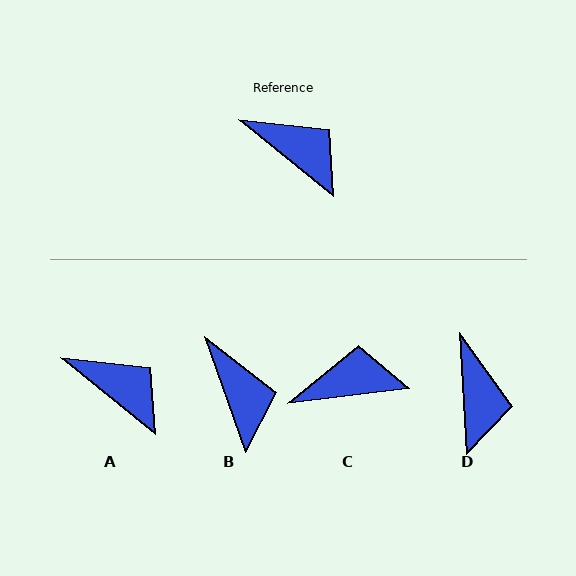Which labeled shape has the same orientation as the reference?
A.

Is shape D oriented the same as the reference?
No, it is off by about 48 degrees.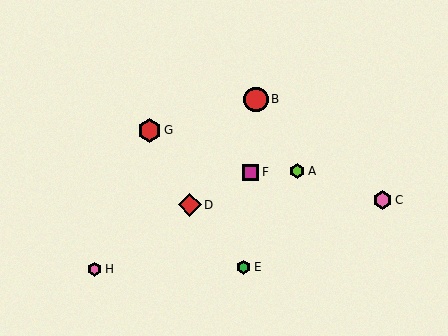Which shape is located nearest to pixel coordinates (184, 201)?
The red diamond (labeled D) at (190, 205) is nearest to that location.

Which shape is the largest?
The red circle (labeled B) is the largest.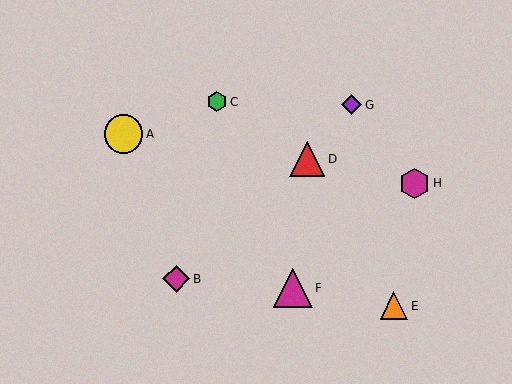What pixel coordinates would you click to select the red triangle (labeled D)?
Click at (307, 159) to select the red triangle D.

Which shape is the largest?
The yellow circle (labeled A) is the largest.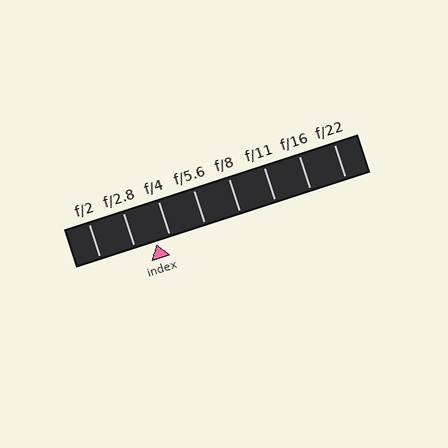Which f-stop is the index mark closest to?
The index mark is closest to f/4.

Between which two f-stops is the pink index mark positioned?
The index mark is between f/2.8 and f/4.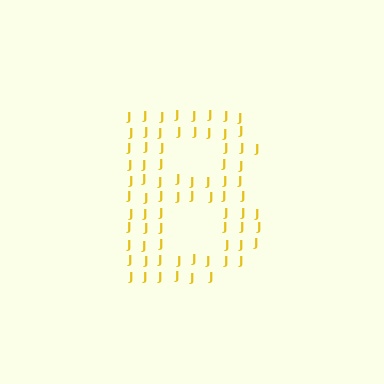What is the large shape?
The large shape is the letter B.